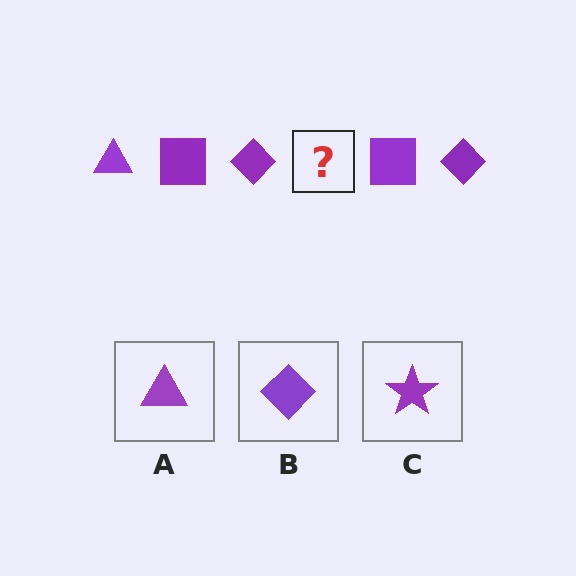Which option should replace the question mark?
Option A.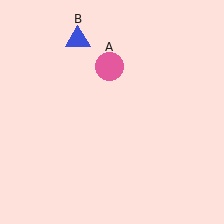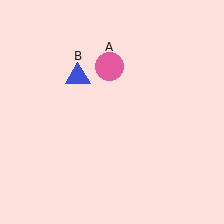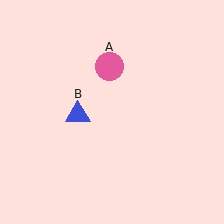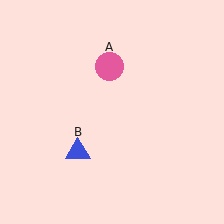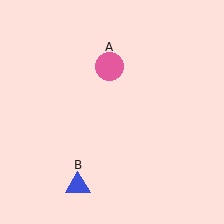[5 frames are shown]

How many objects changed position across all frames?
1 object changed position: blue triangle (object B).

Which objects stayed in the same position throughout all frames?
Pink circle (object A) remained stationary.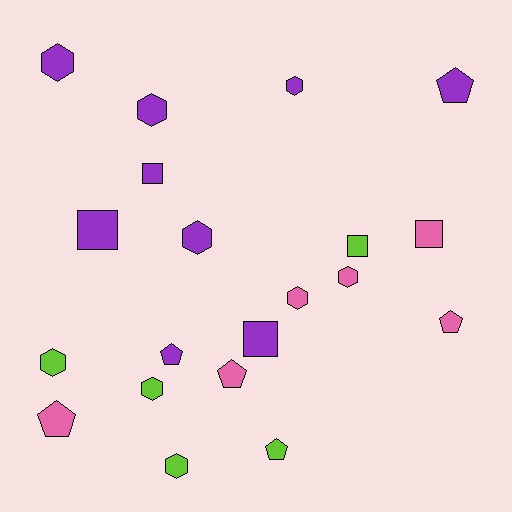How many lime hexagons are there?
There are 3 lime hexagons.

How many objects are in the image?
There are 20 objects.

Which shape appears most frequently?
Hexagon, with 9 objects.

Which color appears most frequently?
Purple, with 9 objects.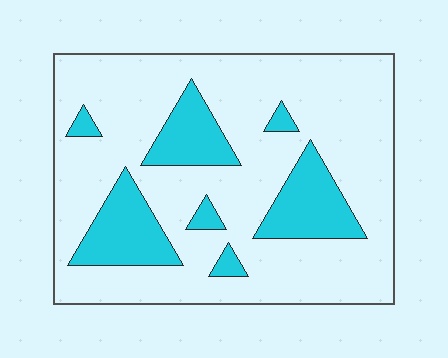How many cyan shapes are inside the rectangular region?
7.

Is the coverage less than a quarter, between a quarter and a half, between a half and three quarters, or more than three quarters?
Less than a quarter.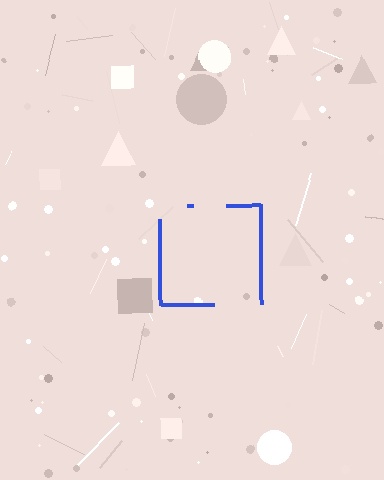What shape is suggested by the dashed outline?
The dashed outline suggests a square.